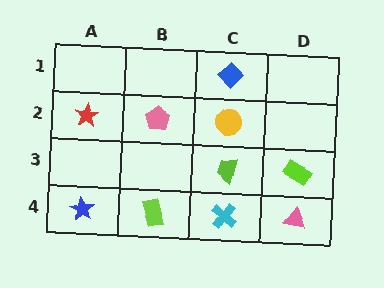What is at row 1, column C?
A blue diamond.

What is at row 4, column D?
A pink triangle.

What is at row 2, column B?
A pink pentagon.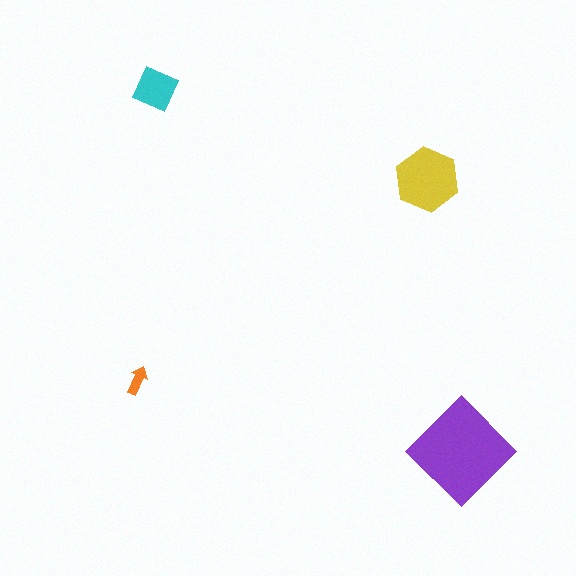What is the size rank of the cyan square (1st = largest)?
3rd.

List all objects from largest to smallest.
The purple diamond, the yellow hexagon, the cyan square, the orange arrow.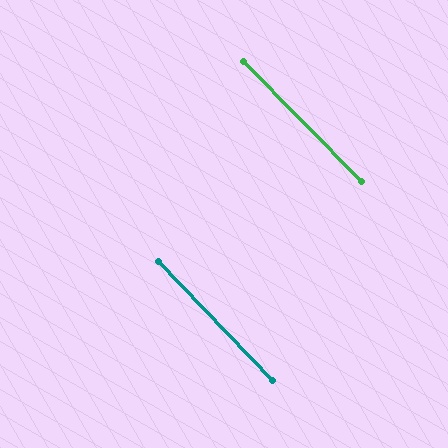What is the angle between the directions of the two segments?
Approximately 1 degree.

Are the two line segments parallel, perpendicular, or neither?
Parallel — their directions differ by only 0.7°.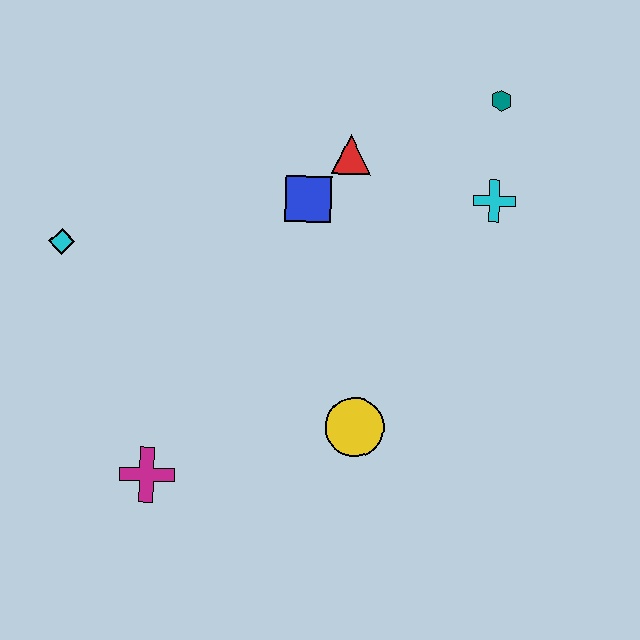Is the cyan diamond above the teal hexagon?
No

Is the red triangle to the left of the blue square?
No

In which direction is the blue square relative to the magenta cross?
The blue square is above the magenta cross.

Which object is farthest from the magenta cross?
The teal hexagon is farthest from the magenta cross.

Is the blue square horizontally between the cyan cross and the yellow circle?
No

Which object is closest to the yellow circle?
The magenta cross is closest to the yellow circle.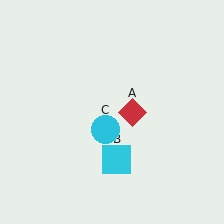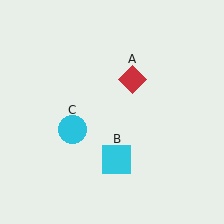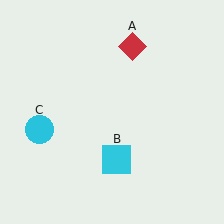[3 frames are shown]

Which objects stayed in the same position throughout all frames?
Cyan square (object B) remained stationary.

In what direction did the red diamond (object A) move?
The red diamond (object A) moved up.